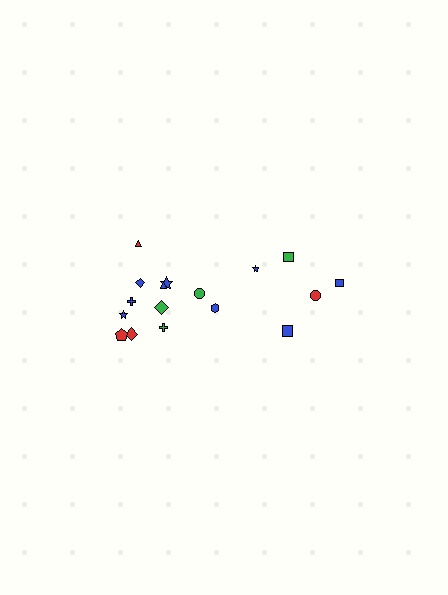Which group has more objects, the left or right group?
The left group.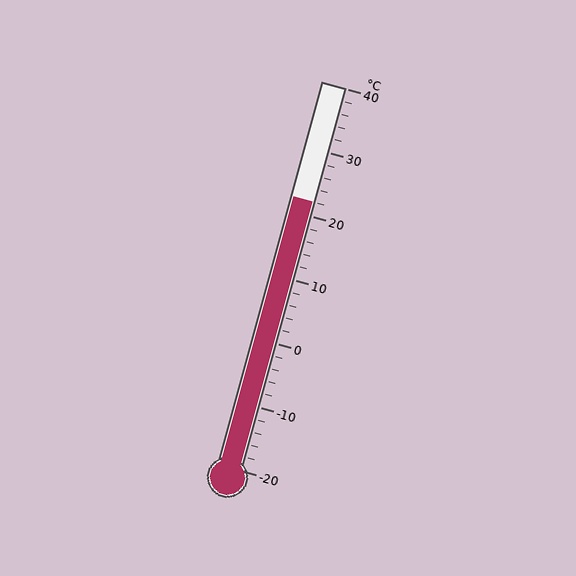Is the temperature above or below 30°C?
The temperature is below 30°C.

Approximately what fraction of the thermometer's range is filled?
The thermometer is filled to approximately 70% of its range.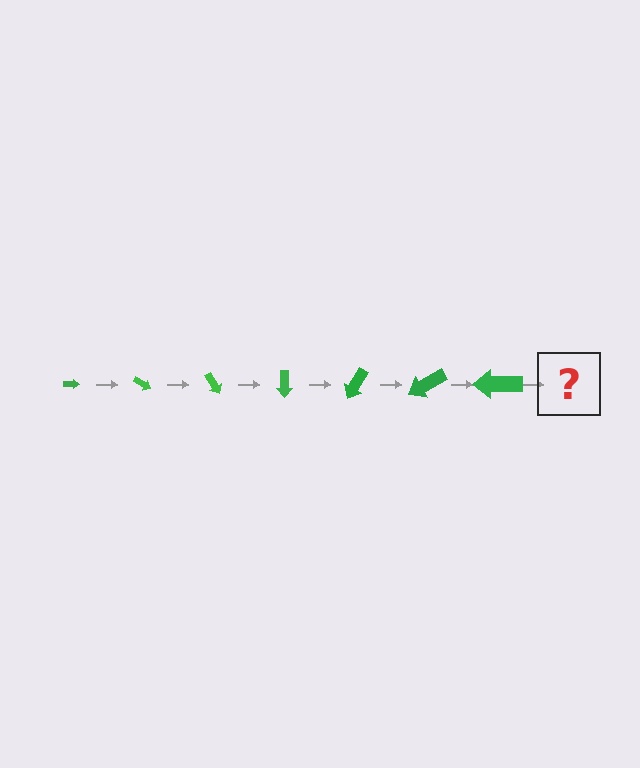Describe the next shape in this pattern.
It should be an arrow, larger than the previous one and rotated 210 degrees from the start.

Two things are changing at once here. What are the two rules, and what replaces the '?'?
The two rules are that the arrow grows larger each step and it rotates 30 degrees each step. The '?' should be an arrow, larger than the previous one and rotated 210 degrees from the start.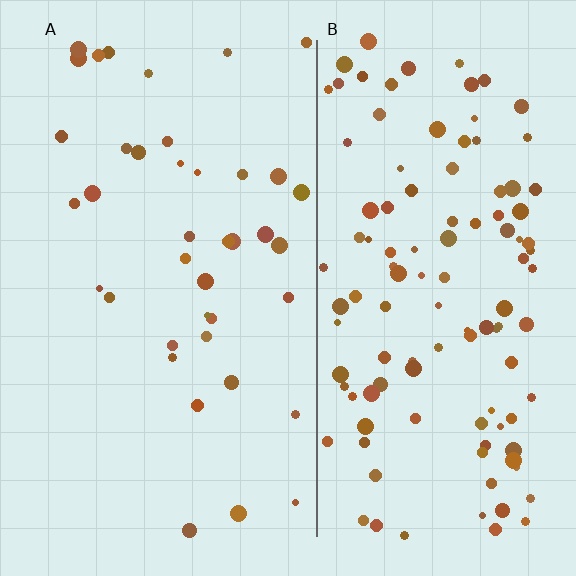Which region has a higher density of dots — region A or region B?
B (the right).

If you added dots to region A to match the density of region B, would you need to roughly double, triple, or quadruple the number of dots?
Approximately triple.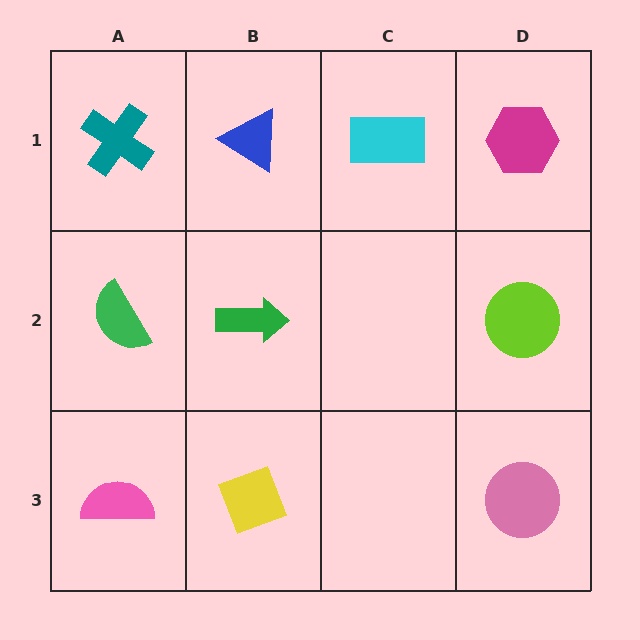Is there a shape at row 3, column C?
No, that cell is empty.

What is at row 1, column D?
A magenta hexagon.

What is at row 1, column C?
A cyan rectangle.